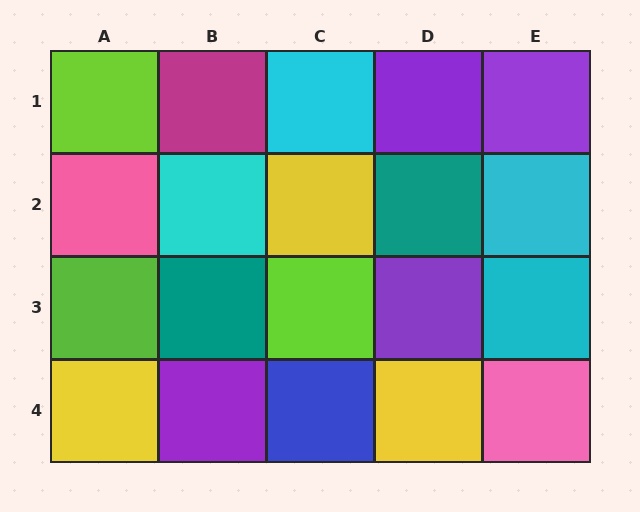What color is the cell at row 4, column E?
Pink.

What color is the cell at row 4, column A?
Yellow.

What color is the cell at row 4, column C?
Blue.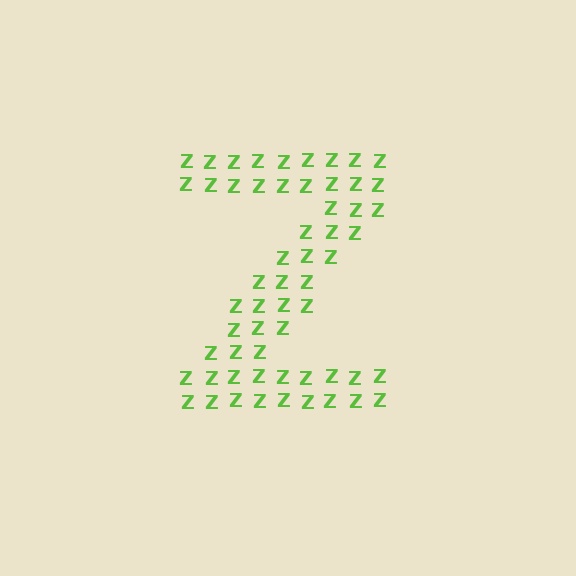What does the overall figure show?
The overall figure shows the letter Z.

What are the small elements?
The small elements are letter Z's.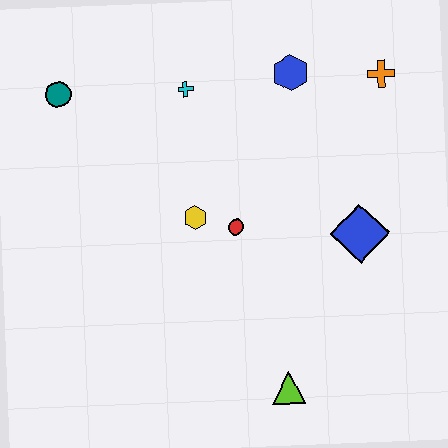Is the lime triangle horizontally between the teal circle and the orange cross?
Yes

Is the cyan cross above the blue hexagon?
No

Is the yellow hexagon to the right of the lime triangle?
No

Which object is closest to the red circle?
The yellow hexagon is closest to the red circle.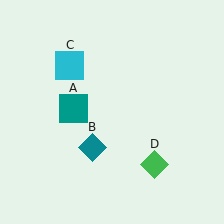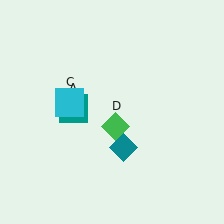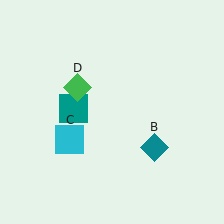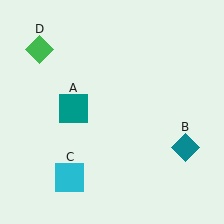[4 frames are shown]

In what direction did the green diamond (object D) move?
The green diamond (object D) moved up and to the left.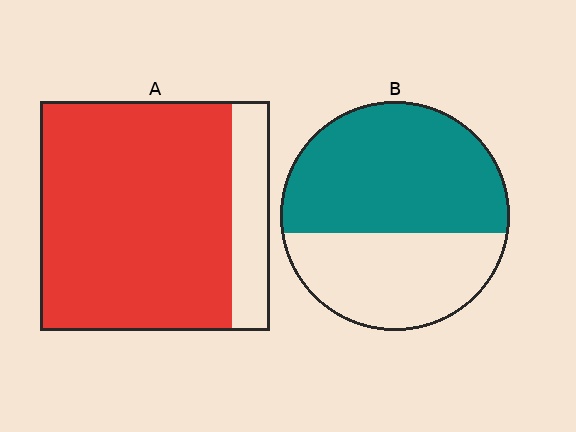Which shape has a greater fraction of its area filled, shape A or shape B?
Shape A.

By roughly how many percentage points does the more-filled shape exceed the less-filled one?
By roughly 25 percentage points (A over B).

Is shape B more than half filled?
Yes.